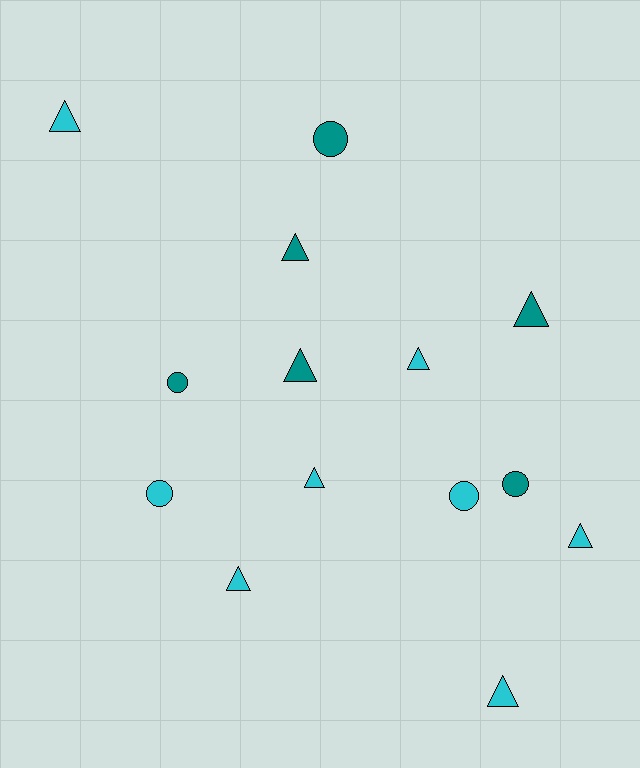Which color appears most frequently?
Cyan, with 8 objects.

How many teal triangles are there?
There are 3 teal triangles.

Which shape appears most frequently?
Triangle, with 9 objects.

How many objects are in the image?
There are 14 objects.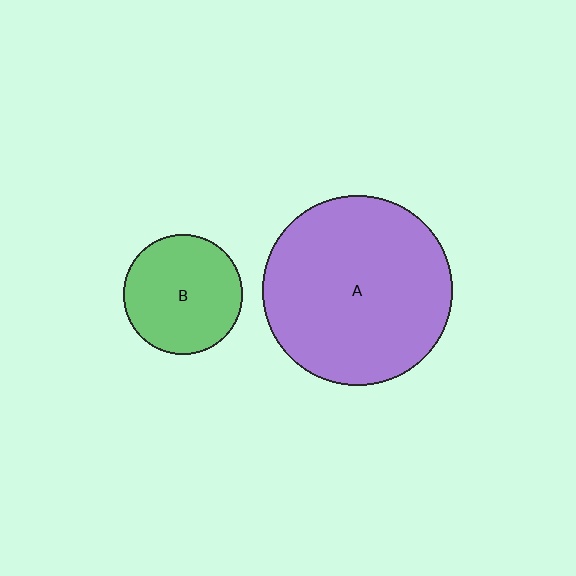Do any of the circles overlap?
No, none of the circles overlap.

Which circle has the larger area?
Circle A (purple).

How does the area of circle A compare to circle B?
Approximately 2.6 times.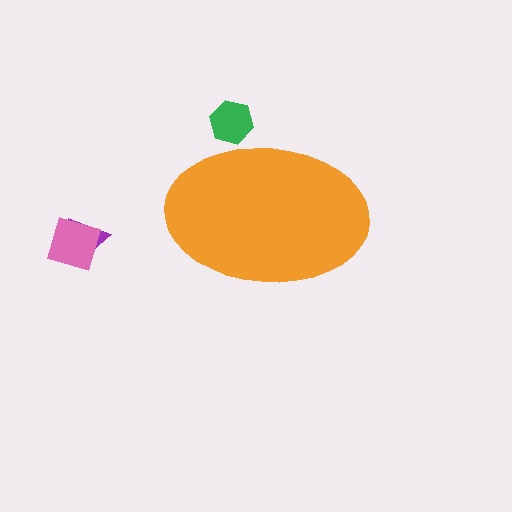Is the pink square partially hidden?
No, the pink square is fully visible.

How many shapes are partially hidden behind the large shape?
1 shape is partially hidden.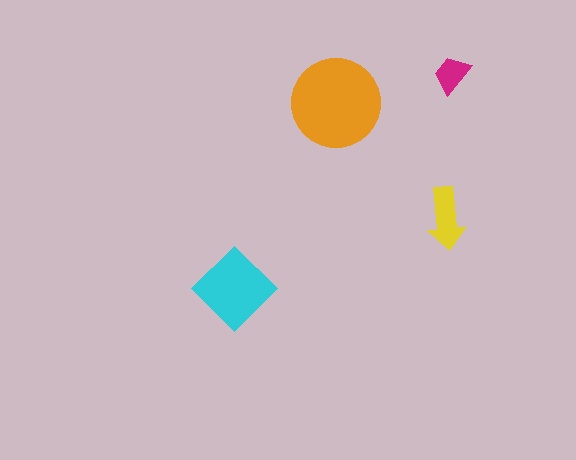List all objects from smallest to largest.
The magenta trapezoid, the yellow arrow, the cyan diamond, the orange circle.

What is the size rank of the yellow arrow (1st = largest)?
3rd.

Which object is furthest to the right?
The magenta trapezoid is rightmost.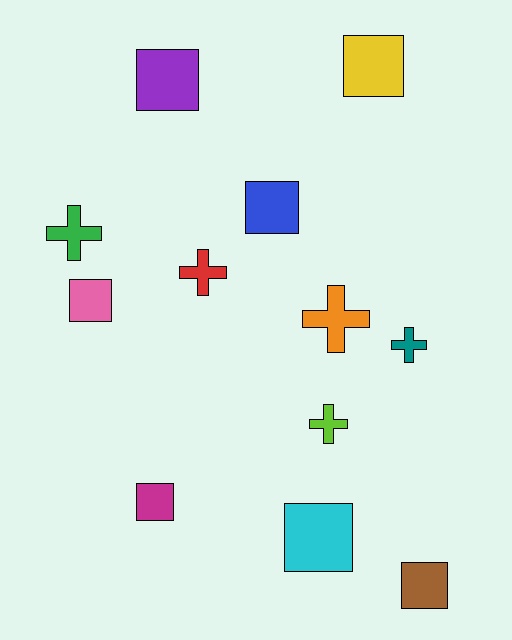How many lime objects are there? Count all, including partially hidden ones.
There is 1 lime object.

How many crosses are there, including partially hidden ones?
There are 5 crosses.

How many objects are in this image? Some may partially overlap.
There are 12 objects.